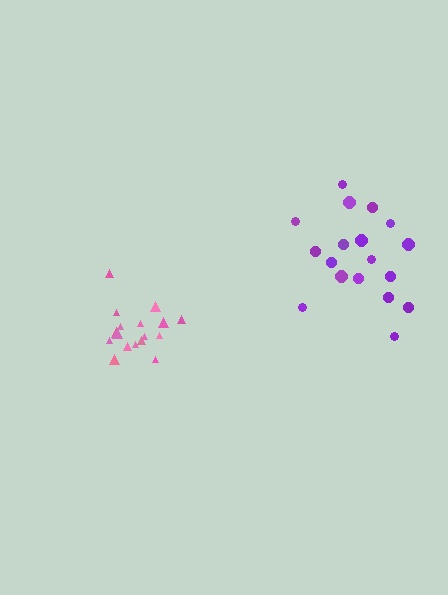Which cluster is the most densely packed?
Pink.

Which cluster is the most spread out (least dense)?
Purple.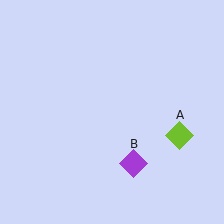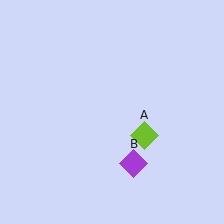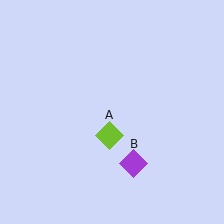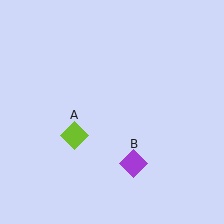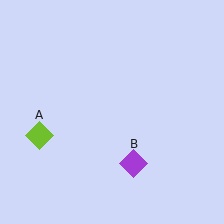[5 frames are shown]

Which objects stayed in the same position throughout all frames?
Purple diamond (object B) remained stationary.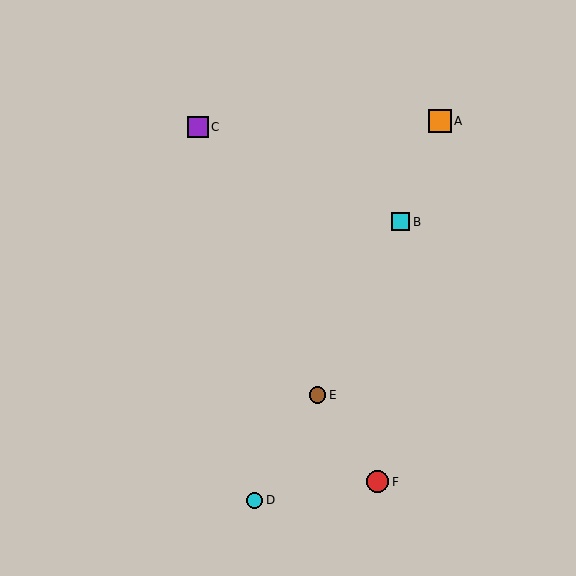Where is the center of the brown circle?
The center of the brown circle is at (317, 395).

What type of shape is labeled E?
Shape E is a brown circle.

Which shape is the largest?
The orange square (labeled A) is the largest.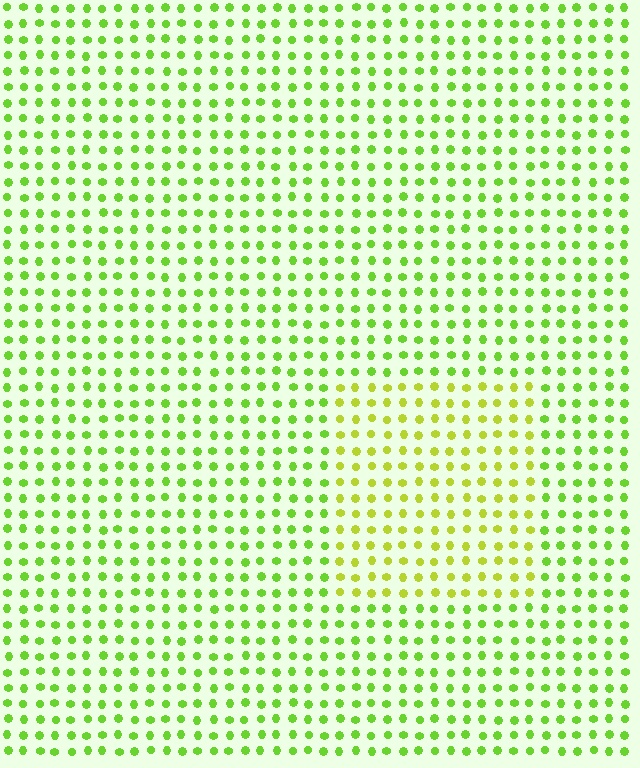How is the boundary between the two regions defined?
The boundary is defined purely by a slight shift in hue (about 28 degrees). Spacing, size, and orientation are identical on both sides.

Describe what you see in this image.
The image is filled with small lime elements in a uniform arrangement. A rectangle-shaped region is visible where the elements are tinted to a slightly different hue, forming a subtle color boundary.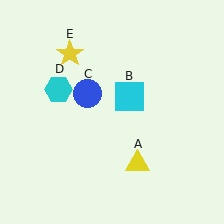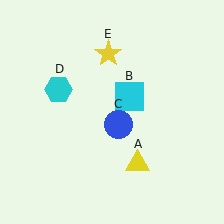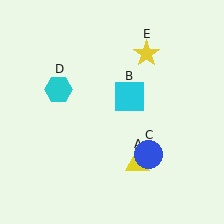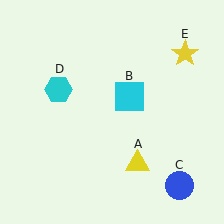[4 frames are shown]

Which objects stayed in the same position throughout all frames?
Yellow triangle (object A) and cyan square (object B) and cyan hexagon (object D) remained stationary.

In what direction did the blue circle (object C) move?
The blue circle (object C) moved down and to the right.